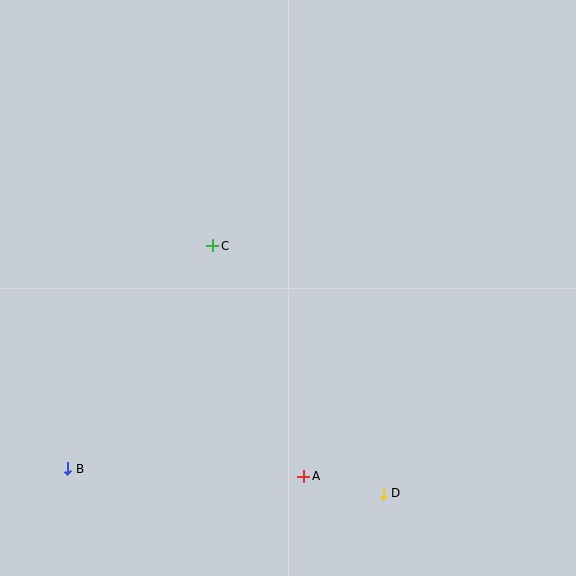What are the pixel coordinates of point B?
Point B is at (68, 469).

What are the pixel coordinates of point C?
Point C is at (213, 246).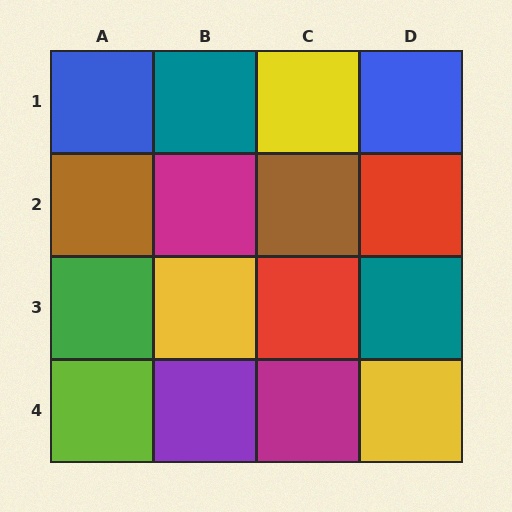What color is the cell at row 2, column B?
Magenta.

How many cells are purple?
1 cell is purple.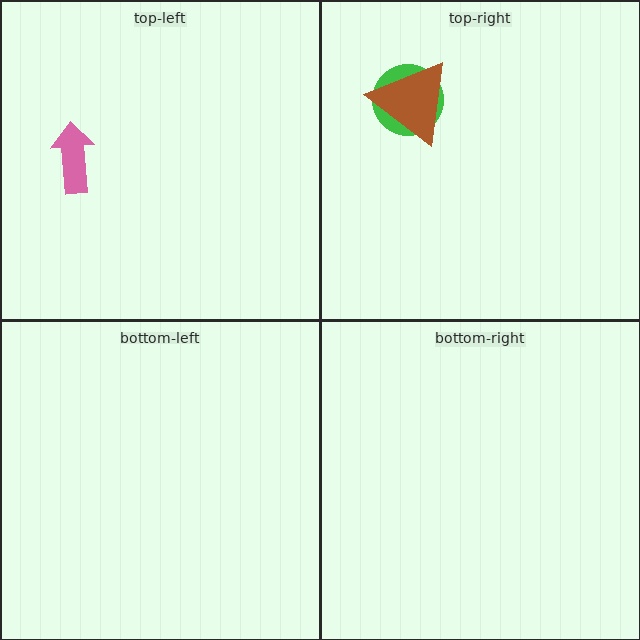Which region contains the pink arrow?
The top-left region.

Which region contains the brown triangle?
The top-right region.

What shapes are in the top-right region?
The green circle, the brown triangle.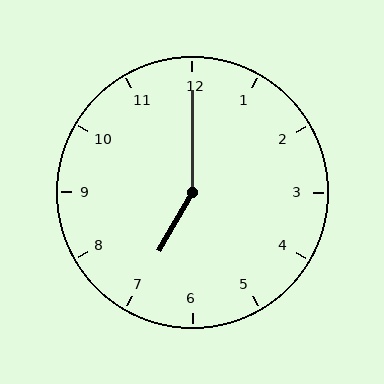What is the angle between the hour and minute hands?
Approximately 150 degrees.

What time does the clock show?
7:00.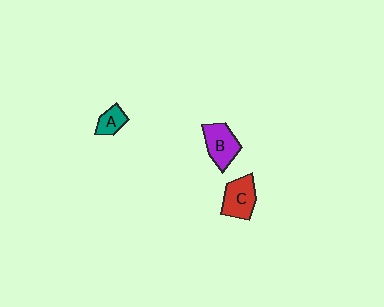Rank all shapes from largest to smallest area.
From largest to smallest: B (purple), C (red), A (teal).